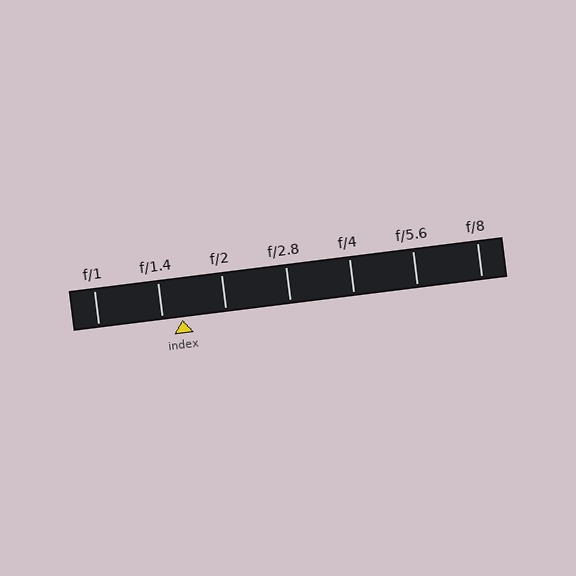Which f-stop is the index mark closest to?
The index mark is closest to f/1.4.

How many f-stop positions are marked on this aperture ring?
There are 7 f-stop positions marked.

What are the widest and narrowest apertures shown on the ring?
The widest aperture shown is f/1 and the narrowest is f/8.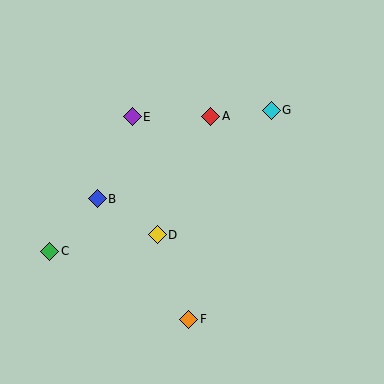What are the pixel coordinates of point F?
Point F is at (189, 319).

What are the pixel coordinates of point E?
Point E is at (132, 117).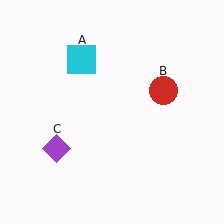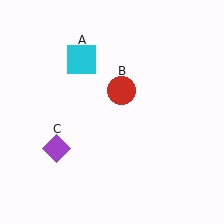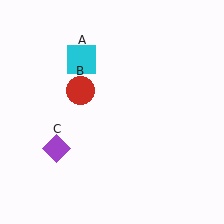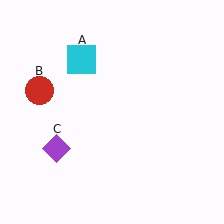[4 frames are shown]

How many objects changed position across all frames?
1 object changed position: red circle (object B).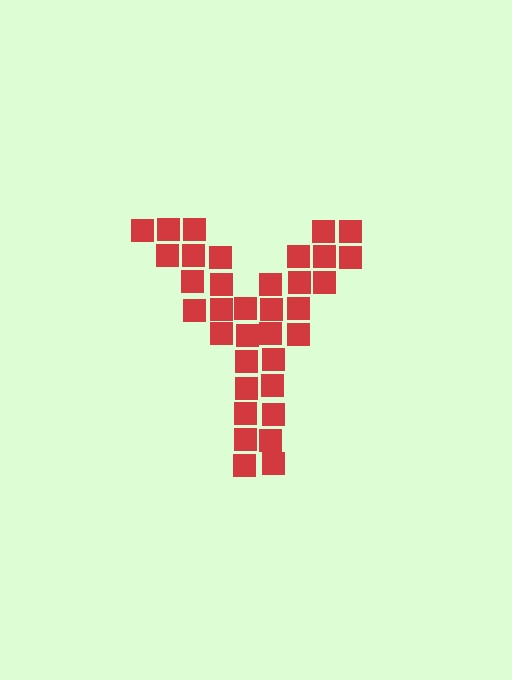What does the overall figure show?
The overall figure shows the letter Y.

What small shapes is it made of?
It is made of small squares.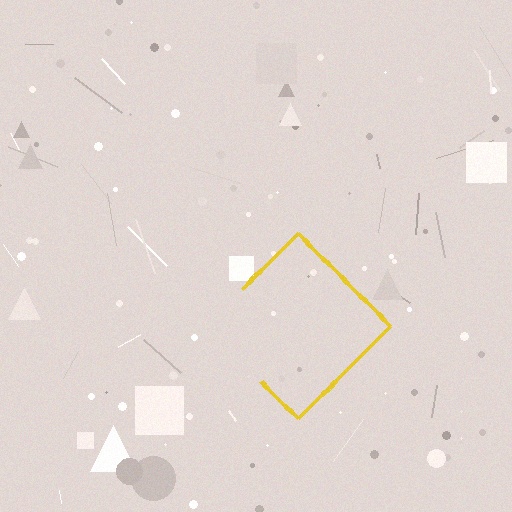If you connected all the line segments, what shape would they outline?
They would outline a diamond.